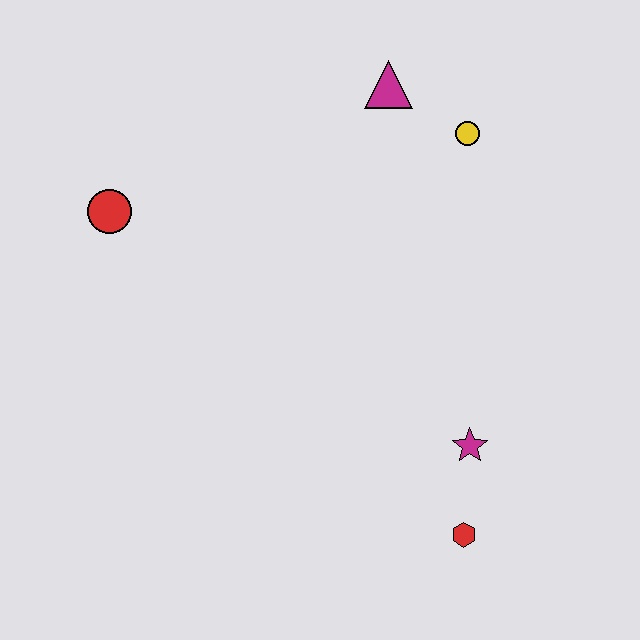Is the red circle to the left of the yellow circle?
Yes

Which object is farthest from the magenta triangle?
The red hexagon is farthest from the magenta triangle.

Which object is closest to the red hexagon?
The magenta star is closest to the red hexagon.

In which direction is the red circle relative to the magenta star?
The red circle is to the left of the magenta star.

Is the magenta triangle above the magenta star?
Yes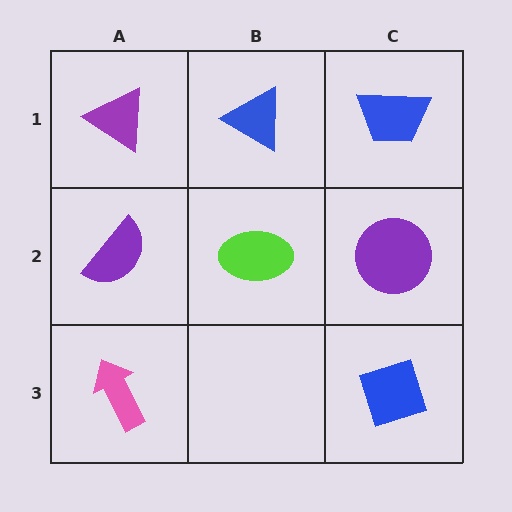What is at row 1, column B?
A blue triangle.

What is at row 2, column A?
A purple semicircle.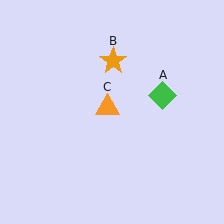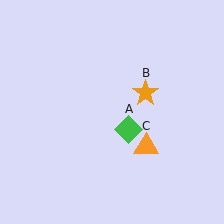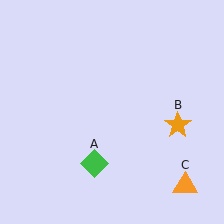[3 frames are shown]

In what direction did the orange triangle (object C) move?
The orange triangle (object C) moved down and to the right.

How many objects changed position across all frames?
3 objects changed position: green diamond (object A), orange star (object B), orange triangle (object C).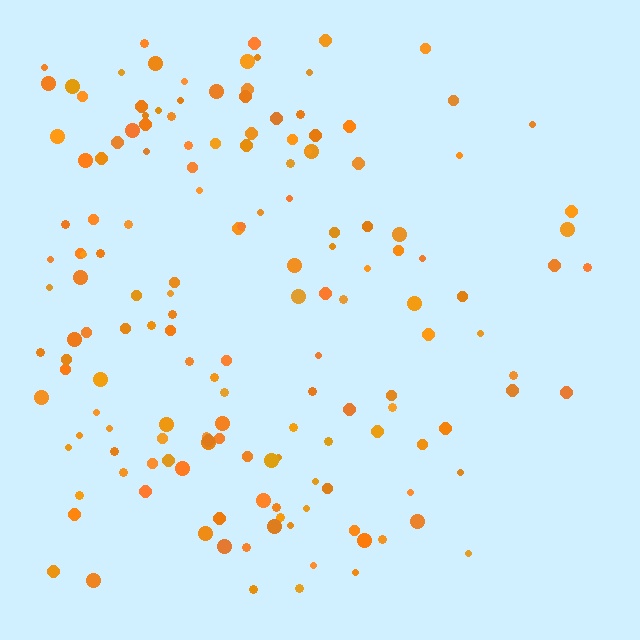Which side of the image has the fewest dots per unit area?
The right.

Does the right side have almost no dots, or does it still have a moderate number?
Still a moderate number, just noticeably fewer than the left.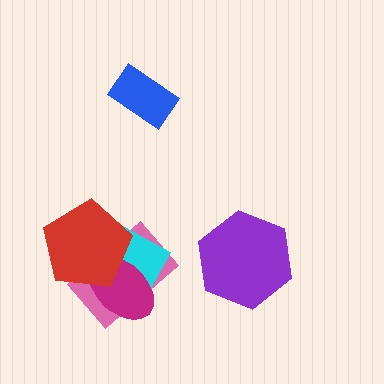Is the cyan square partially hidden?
Yes, it is partially covered by another shape.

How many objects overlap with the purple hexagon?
0 objects overlap with the purple hexagon.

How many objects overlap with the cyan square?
3 objects overlap with the cyan square.